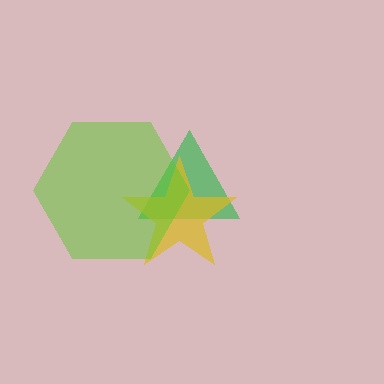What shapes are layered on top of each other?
The layered shapes are: a green triangle, a yellow star, a lime hexagon.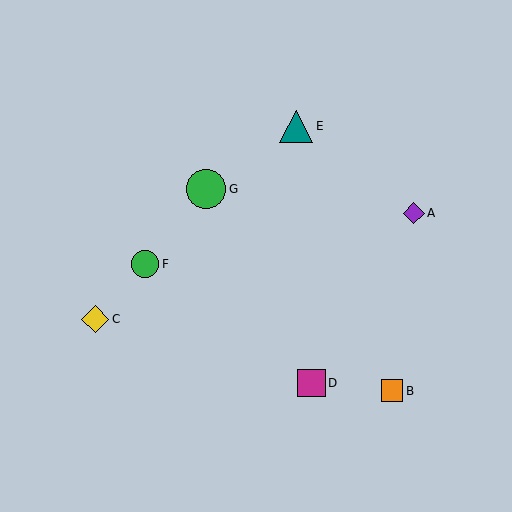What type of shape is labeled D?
Shape D is a magenta square.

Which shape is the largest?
The green circle (labeled G) is the largest.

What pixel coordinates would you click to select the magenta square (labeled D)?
Click at (311, 383) to select the magenta square D.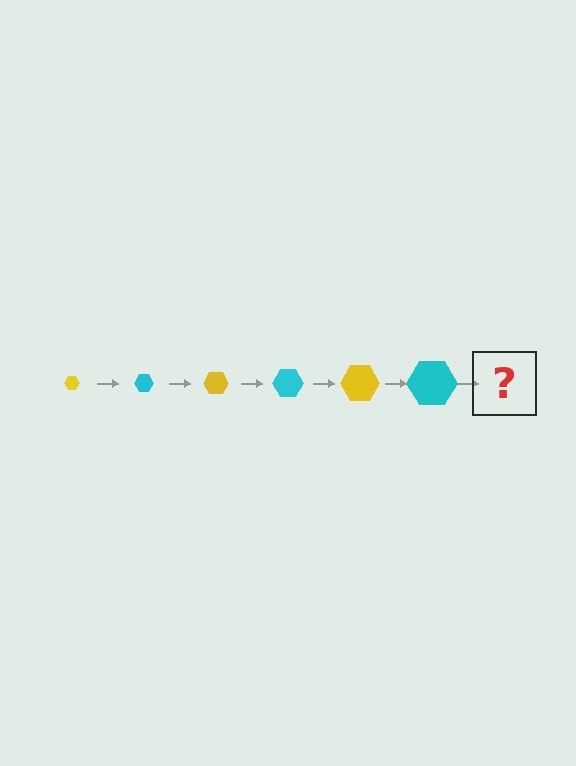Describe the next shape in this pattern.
It should be a yellow hexagon, larger than the previous one.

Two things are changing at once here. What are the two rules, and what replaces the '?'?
The two rules are that the hexagon grows larger each step and the color cycles through yellow and cyan. The '?' should be a yellow hexagon, larger than the previous one.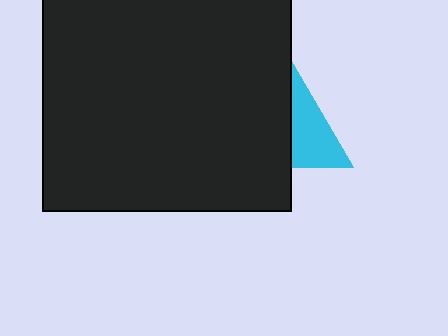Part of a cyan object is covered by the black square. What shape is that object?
It is a triangle.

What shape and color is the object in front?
The object in front is a black square.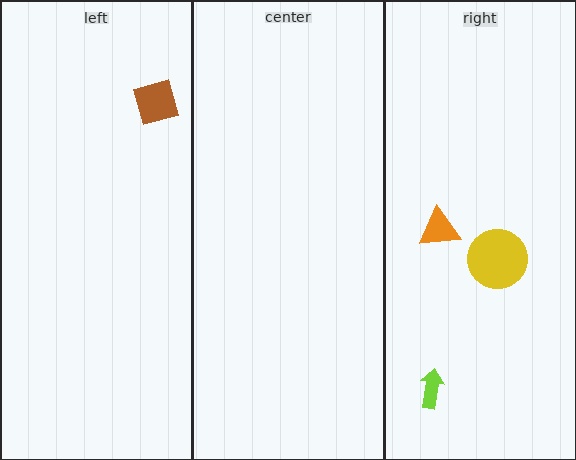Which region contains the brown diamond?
The left region.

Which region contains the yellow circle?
The right region.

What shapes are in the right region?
The orange triangle, the yellow circle, the lime arrow.